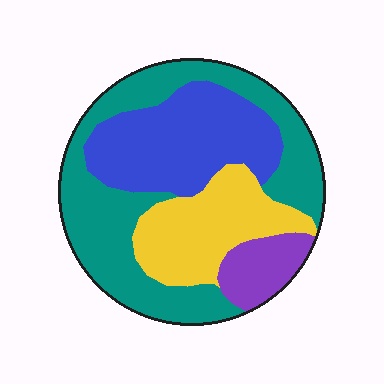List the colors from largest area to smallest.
From largest to smallest: teal, blue, yellow, purple.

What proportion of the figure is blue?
Blue covers 28% of the figure.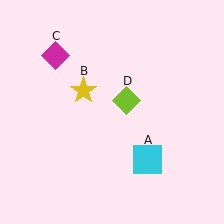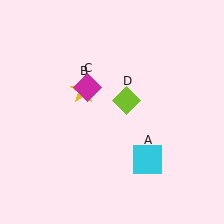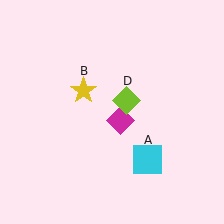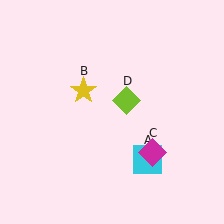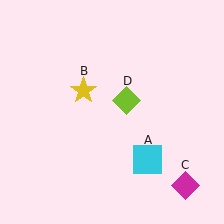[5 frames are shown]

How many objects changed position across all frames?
1 object changed position: magenta diamond (object C).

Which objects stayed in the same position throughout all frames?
Cyan square (object A) and yellow star (object B) and lime diamond (object D) remained stationary.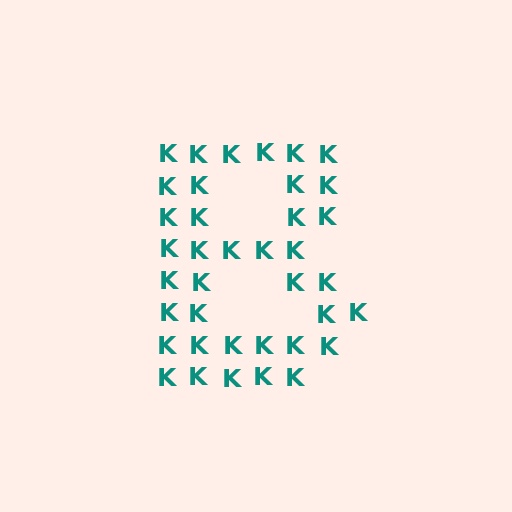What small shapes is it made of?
It is made of small letter K's.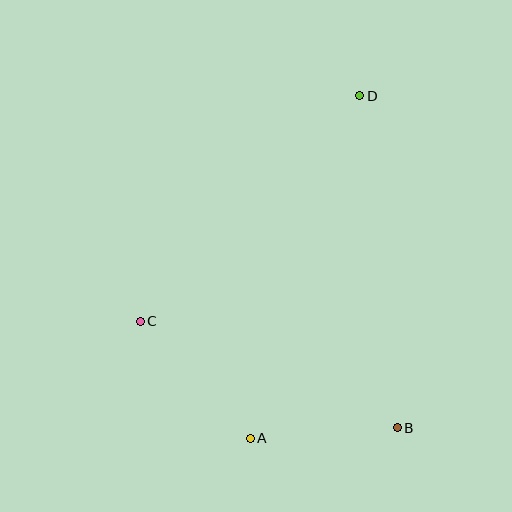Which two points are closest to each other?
Points A and B are closest to each other.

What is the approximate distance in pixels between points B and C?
The distance between B and C is approximately 278 pixels.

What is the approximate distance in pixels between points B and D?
The distance between B and D is approximately 334 pixels.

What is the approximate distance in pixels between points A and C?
The distance between A and C is approximately 161 pixels.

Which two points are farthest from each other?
Points A and D are farthest from each other.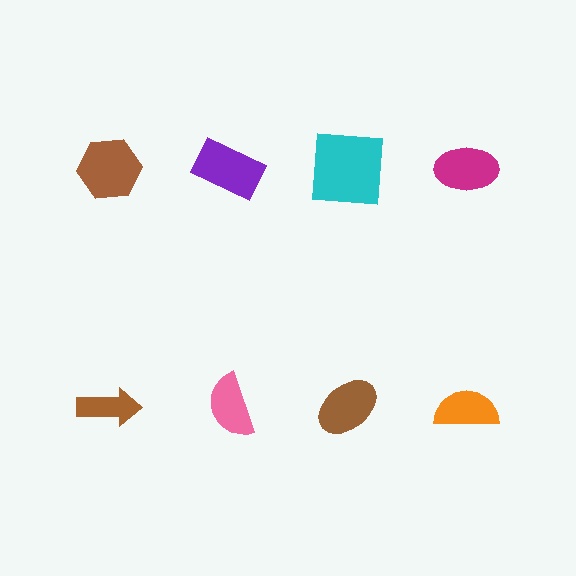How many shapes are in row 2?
4 shapes.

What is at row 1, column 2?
A purple rectangle.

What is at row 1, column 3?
A cyan square.